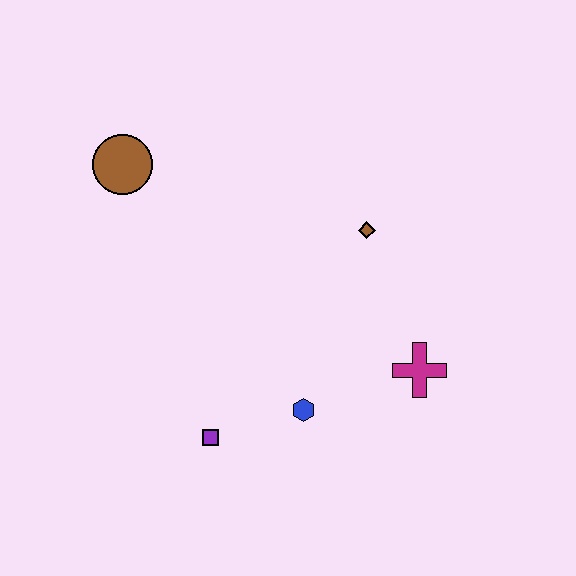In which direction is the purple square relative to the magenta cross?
The purple square is to the left of the magenta cross.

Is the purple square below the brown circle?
Yes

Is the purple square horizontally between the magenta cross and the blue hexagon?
No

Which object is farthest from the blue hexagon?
The brown circle is farthest from the blue hexagon.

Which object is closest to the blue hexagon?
The purple square is closest to the blue hexagon.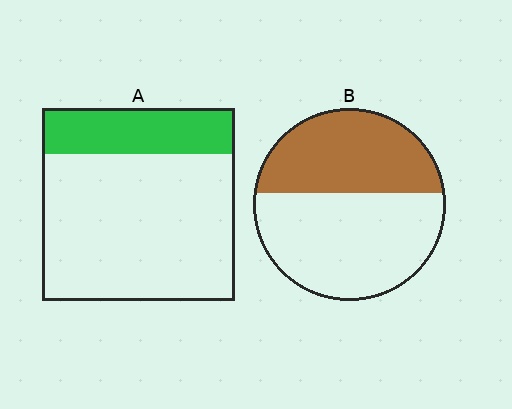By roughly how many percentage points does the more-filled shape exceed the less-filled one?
By roughly 20 percentage points (B over A).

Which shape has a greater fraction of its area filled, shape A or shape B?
Shape B.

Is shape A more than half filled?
No.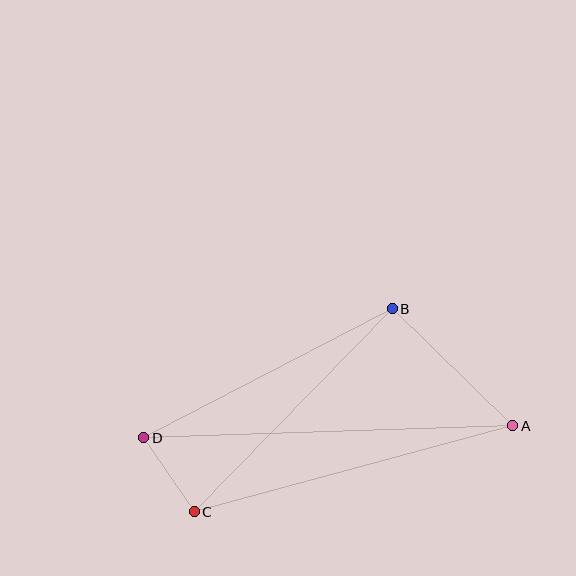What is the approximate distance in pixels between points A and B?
The distance between A and B is approximately 168 pixels.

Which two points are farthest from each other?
Points A and D are farthest from each other.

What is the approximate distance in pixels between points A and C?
The distance between A and C is approximately 330 pixels.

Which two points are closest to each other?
Points C and D are closest to each other.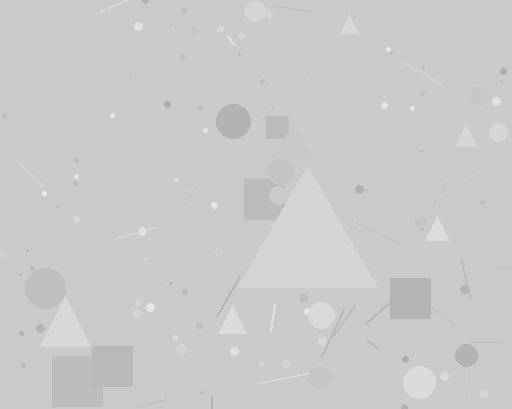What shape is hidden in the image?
A triangle is hidden in the image.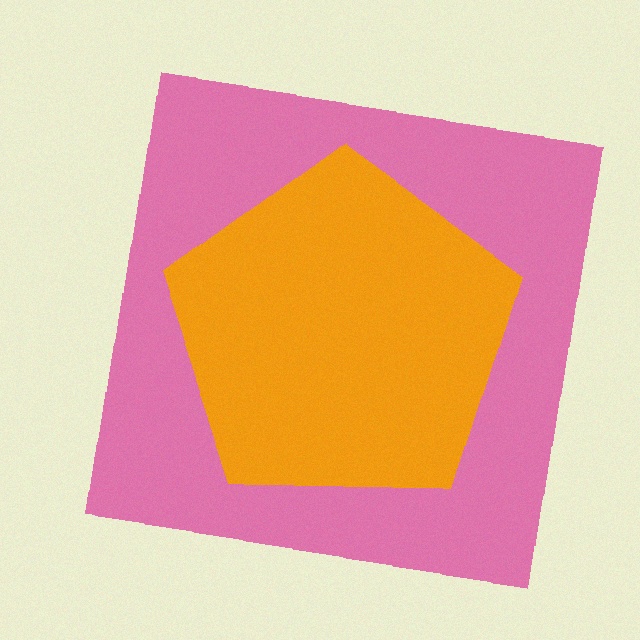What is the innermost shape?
The orange pentagon.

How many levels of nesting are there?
2.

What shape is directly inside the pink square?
The orange pentagon.